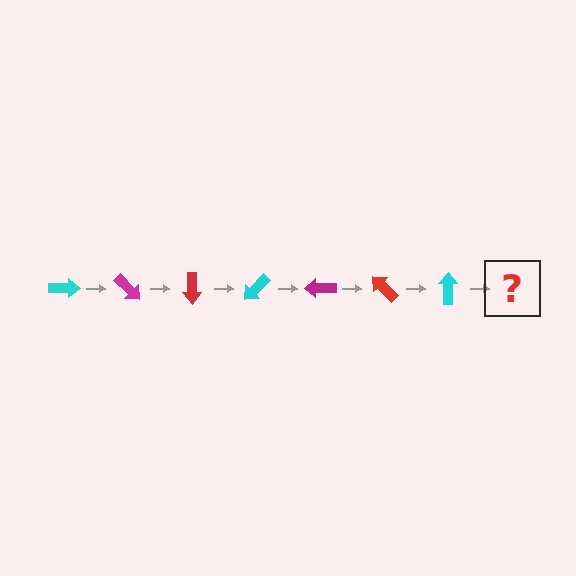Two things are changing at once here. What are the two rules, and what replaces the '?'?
The two rules are that it rotates 45 degrees each step and the color cycles through cyan, magenta, and red. The '?' should be a magenta arrow, rotated 315 degrees from the start.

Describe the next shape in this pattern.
It should be a magenta arrow, rotated 315 degrees from the start.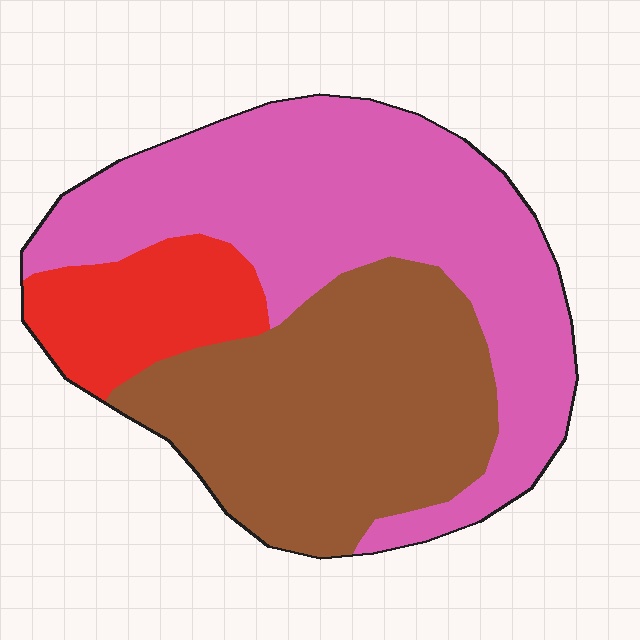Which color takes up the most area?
Pink, at roughly 45%.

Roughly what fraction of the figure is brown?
Brown takes up about two fifths (2/5) of the figure.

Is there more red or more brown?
Brown.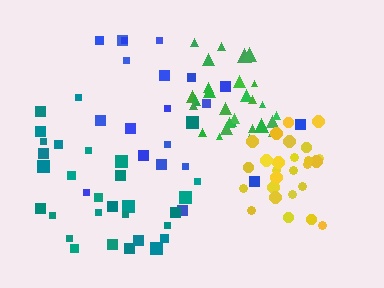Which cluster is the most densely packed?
Green.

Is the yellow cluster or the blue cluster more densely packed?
Yellow.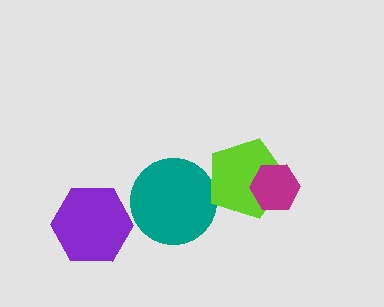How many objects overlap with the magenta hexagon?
1 object overlaps with the magenta hexagon.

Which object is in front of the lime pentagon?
The magenta hexagon is in front of the lime pentagon.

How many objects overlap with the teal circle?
1 object overlaps with the teal circle.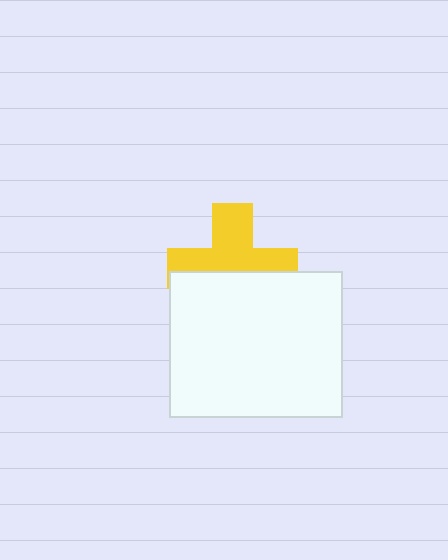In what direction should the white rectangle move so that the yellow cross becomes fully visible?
The white rectangle should move down. That is the shortest direction to clear the overlap and leave the yellow cross fully visible.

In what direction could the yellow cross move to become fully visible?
The yellow cross could move up. That would shift it out from behind the white rectangle entirely.